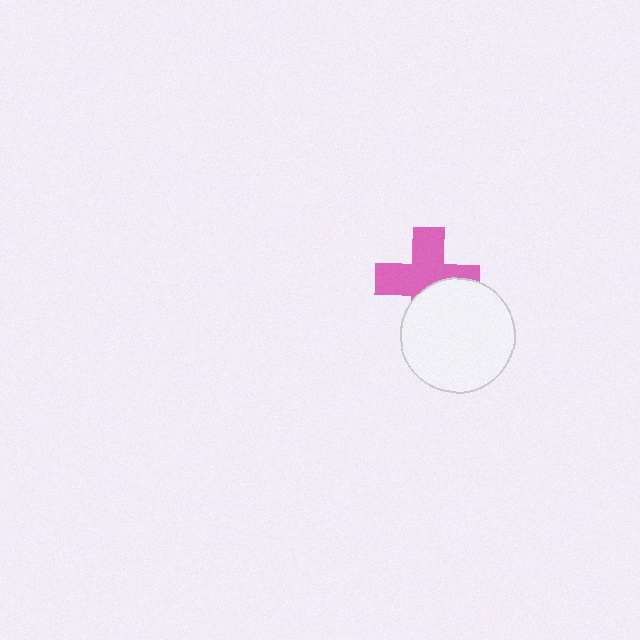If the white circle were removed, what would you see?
You would see the complete pink cross.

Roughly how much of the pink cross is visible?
About half of it is visible (roughly 64%).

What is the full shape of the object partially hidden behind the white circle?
The partially hidden object is a pink cross.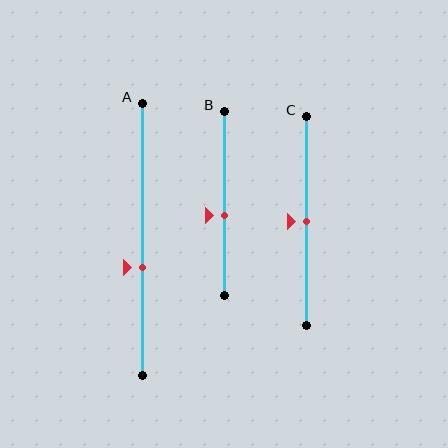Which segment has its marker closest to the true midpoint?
Segment C has its marker closest to the true midpoint.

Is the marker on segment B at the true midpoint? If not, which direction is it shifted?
No, the marker on segment B is shifted downward by about 7% of the segment length.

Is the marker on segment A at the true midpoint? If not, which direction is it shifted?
No, the marker on segment A is shifted downward by about 10% of the segment length.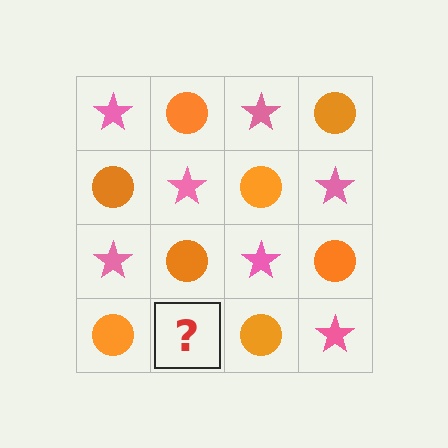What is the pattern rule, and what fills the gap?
The rule is that it alternates pink star and orange circle in a checkerboard pattern. The gap should be filled with a pink star.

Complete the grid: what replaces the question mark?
The question mark should be replaced with a pink star.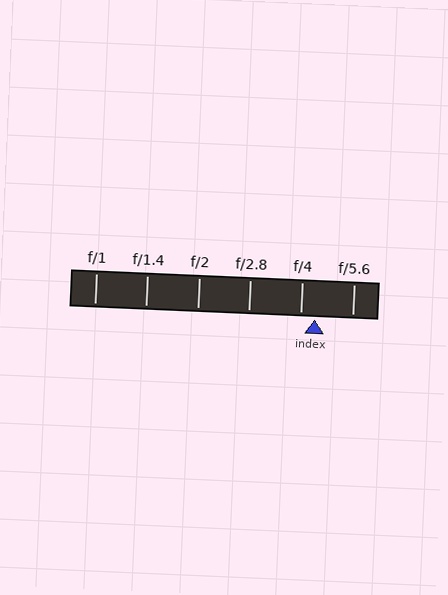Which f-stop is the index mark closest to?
The index mark is closest to f/4.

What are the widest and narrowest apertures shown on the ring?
The widest aperture shown is f/1 and the narrowest is f/5.6.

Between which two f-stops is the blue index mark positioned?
The index mark is between f/4 and f/5.6.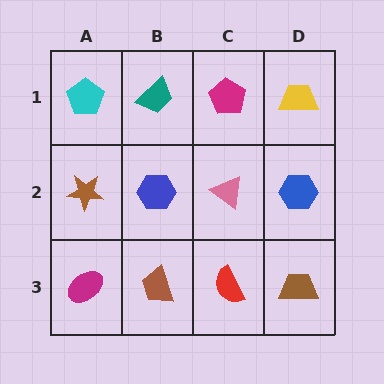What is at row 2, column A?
A brown star.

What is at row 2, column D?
A blue hexagon.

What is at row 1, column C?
A magenta pentagon.